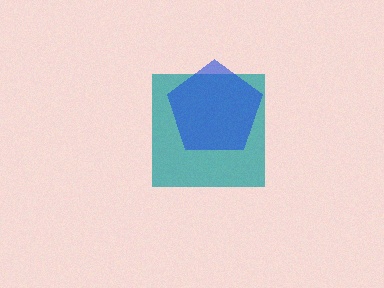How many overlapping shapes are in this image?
There are 2 overlapping shapes in the image.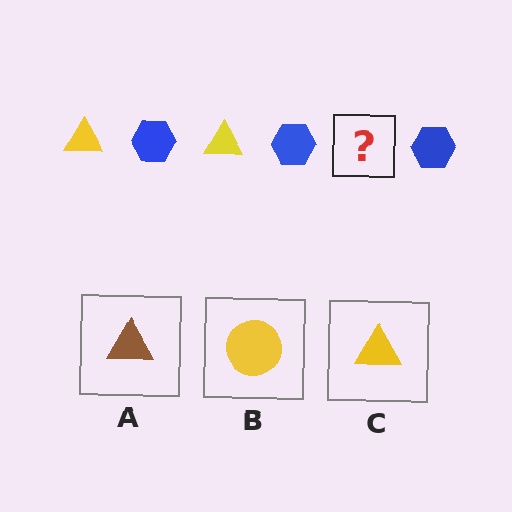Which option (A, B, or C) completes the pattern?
C.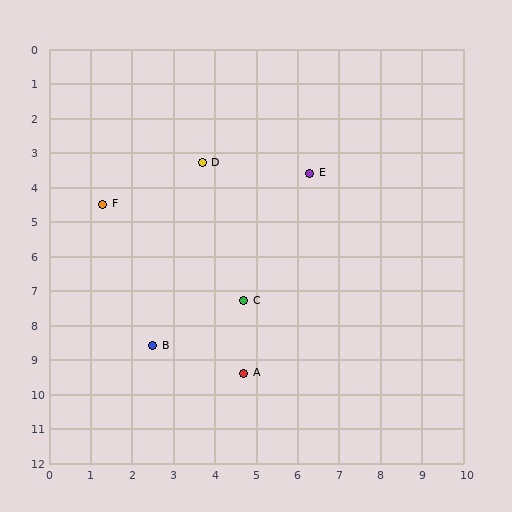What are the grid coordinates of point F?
Point F is at approximately (1.3, 4.5).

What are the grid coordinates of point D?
Point D is at approximately (3.7, 3.3).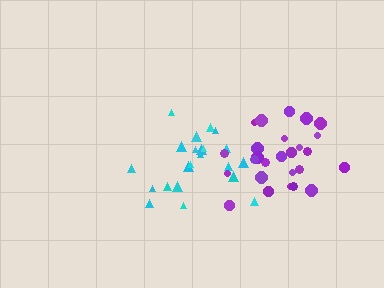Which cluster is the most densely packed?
Purple.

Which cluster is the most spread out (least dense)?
Cyan.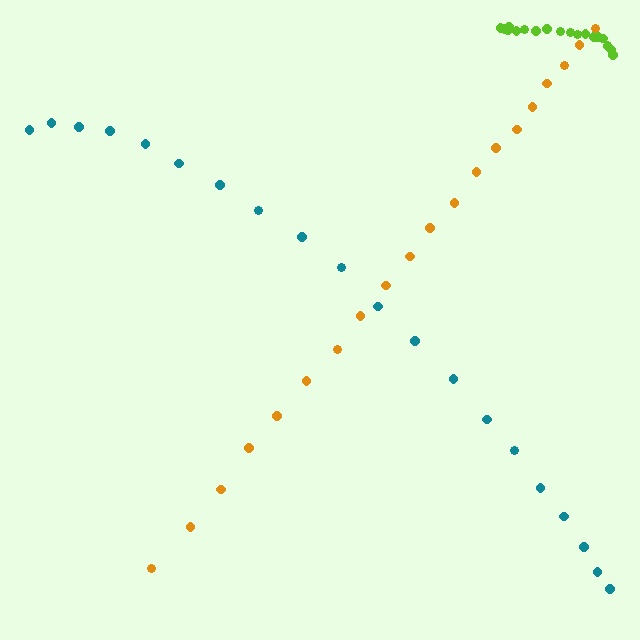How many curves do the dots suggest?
There are 3 distinct paths.